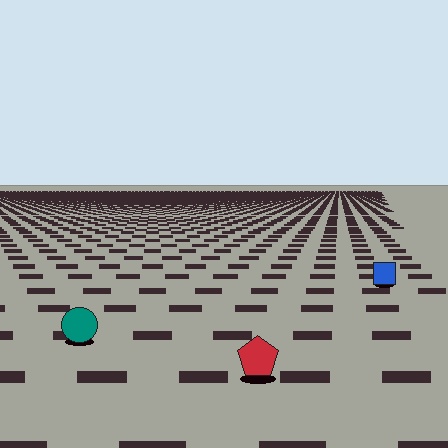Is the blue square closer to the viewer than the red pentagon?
No. The red pentagon is closer — you can tell from the texture gradient: the ground texture is coarser near it.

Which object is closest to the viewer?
The red pentagon is closest. The texture marks near it are larger and more spread out.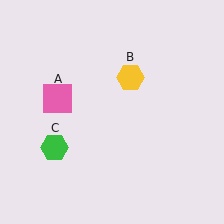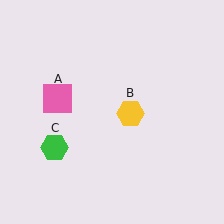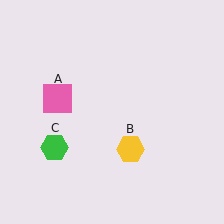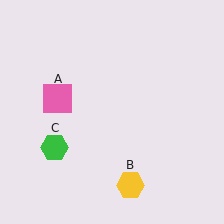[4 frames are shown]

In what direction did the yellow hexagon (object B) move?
The yellow hexagon (object B) moved down.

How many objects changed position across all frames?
1 object changed position: yellow hexagon (object B).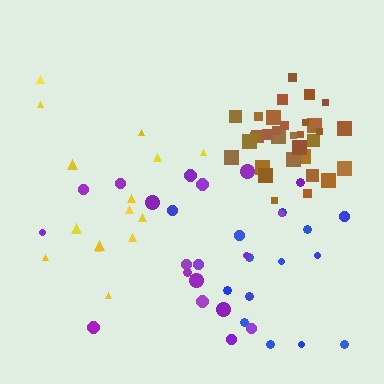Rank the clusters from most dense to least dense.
brown, yellow, purple, blue.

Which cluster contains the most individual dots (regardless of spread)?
Brown (35).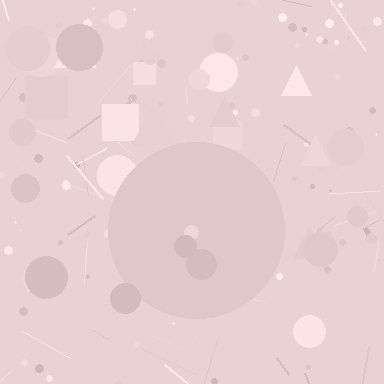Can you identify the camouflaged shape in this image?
The camouflaged shape is a circle.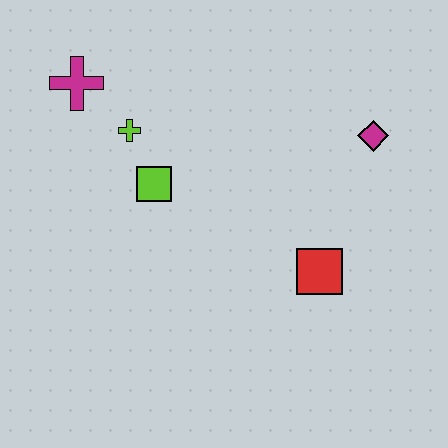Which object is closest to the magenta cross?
The lime cross is closest to the magenta cross.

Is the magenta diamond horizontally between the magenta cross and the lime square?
No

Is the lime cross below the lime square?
No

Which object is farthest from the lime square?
The magenta diamond is farthest from the lime square.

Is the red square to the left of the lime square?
No